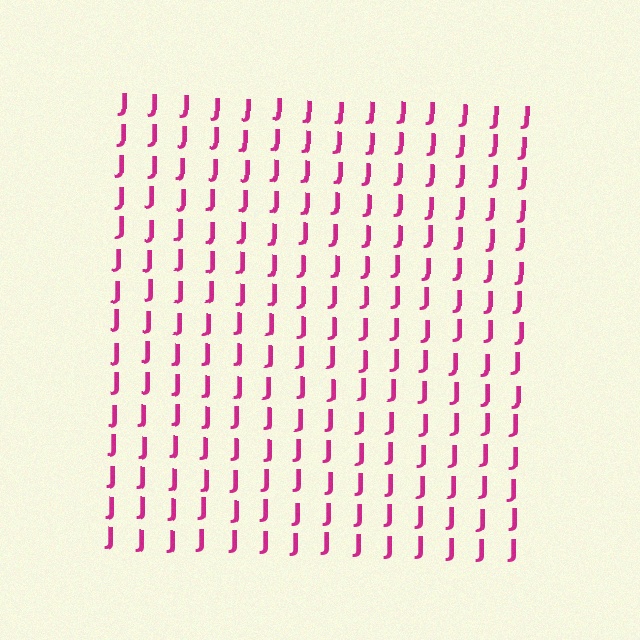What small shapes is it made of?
It is made of small letter J's.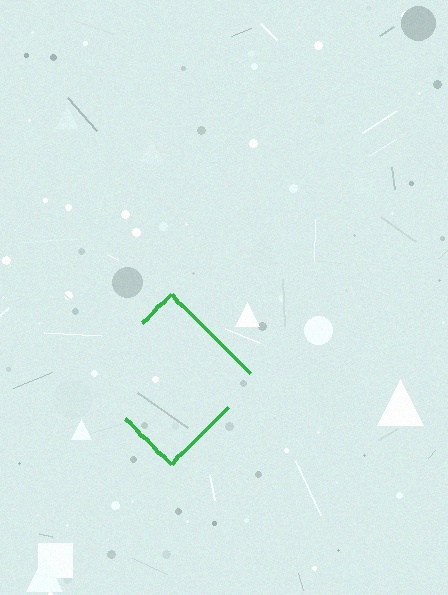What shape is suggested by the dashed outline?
The dashed outline suggests a diamond.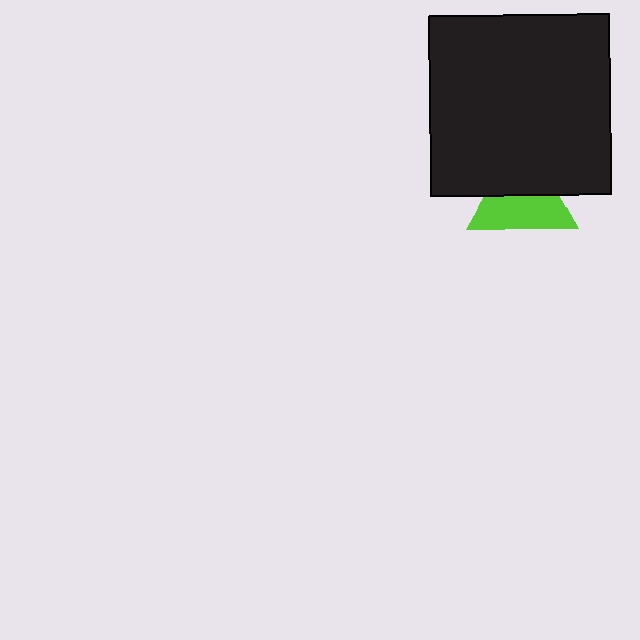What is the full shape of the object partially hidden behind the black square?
The partially hidden object is a lime triangle.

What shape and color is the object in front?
The object in front is a black square.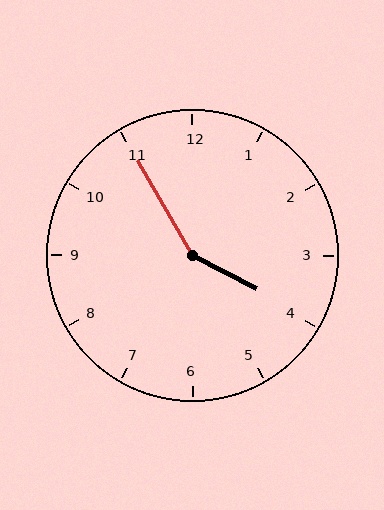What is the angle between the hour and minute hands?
Approximately 148 degrees.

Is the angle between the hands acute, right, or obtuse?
It is obtuse.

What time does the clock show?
3:55.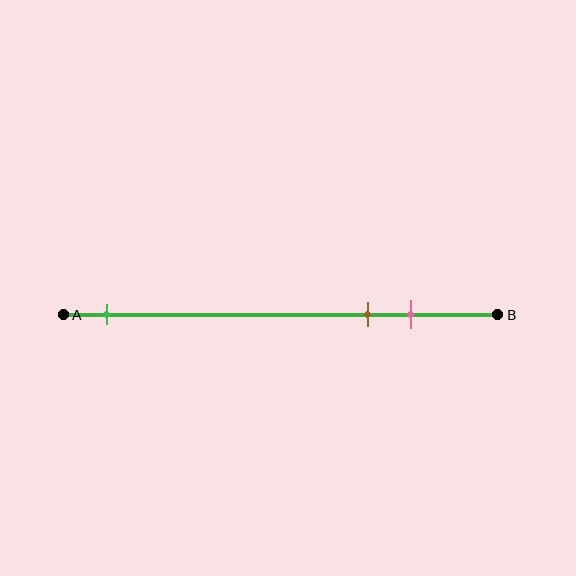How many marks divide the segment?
There are 3 marks dividing the segment.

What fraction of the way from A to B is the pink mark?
The pink mark is approximately 80% (0.8) of the way from A to B.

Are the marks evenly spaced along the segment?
No, the marks are not evenly spaced.